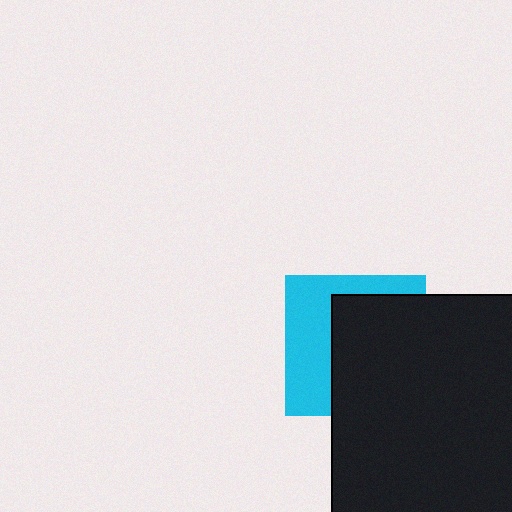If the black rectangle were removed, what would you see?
You would see the complete cyan square.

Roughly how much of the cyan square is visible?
A small part of it is visible (roughly 41%).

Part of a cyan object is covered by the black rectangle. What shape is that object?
It is a square.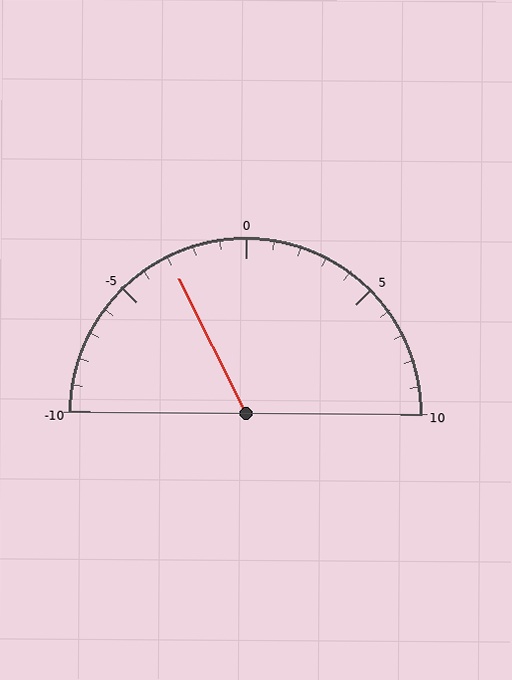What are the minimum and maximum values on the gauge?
The gauge ranges from -10 to 10.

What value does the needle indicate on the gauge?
The needle indicates approximately -3.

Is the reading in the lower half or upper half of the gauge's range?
The reading is in the lower half of the range (-10 to 10).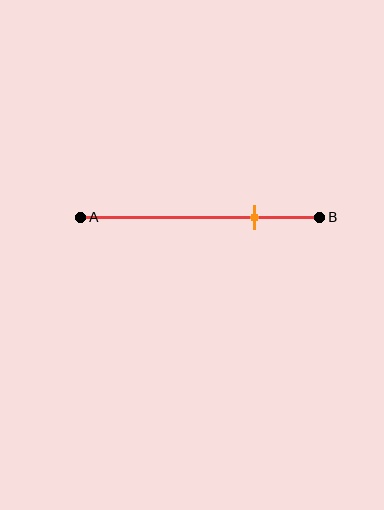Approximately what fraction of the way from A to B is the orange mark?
The orange mark is approximately 75% of the way from A to B.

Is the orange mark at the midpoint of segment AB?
No, the mark is at about 75% from A, not at the 50% midpoint.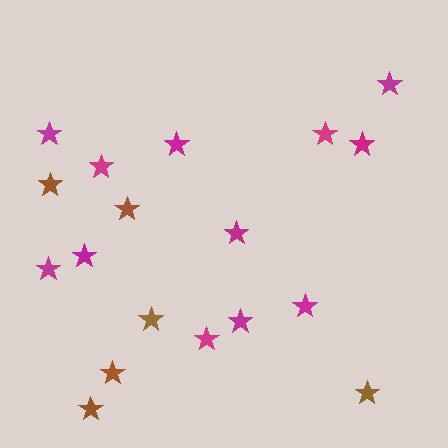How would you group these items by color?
There are 2 groups: one group of magenta stars (12) and one group of brown stars (6).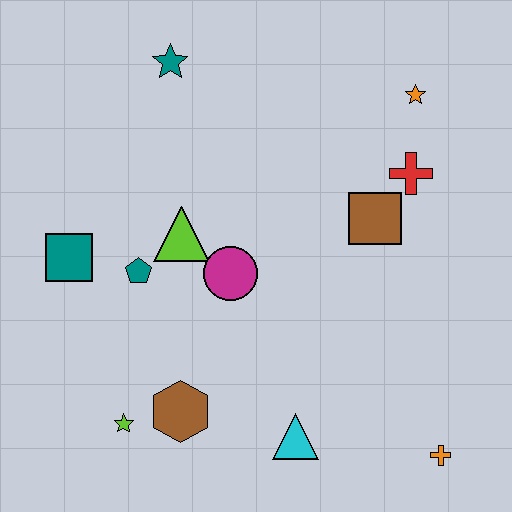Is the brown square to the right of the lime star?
Yes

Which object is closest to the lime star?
The brown hexagon is closest to the lime star.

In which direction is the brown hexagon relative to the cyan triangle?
The brown hexagon is to the left of the cyan triangle.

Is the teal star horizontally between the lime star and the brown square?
Yes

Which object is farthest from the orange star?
The lime star is farthest from the orange star.